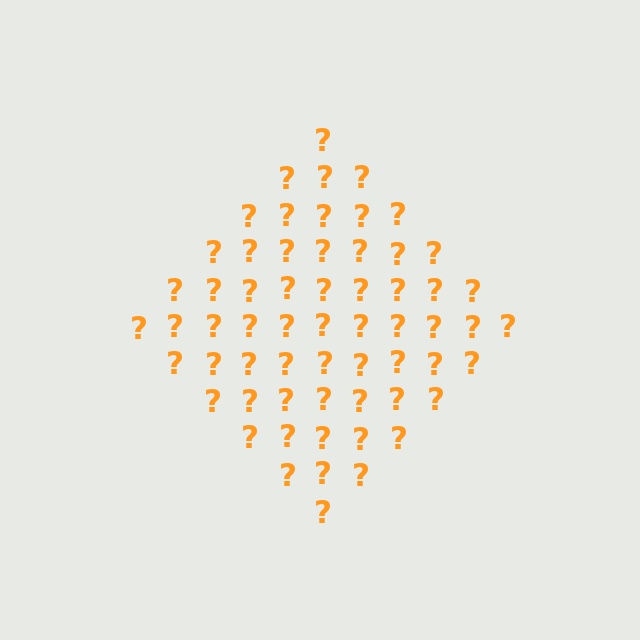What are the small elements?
The small elements are question marks.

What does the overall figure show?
The overall figure shows a diamond.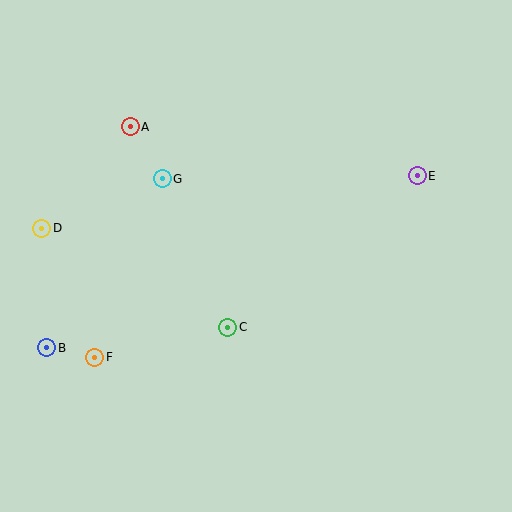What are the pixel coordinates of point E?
Point E is at (417, 176).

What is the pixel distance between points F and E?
The distance between F and E is 370 pixels.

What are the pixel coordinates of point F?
Point F is at (95, 357).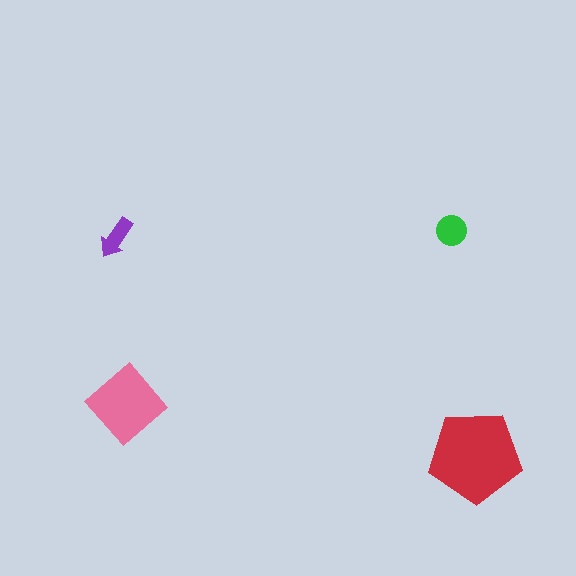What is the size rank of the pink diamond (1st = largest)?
2nd.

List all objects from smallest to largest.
The purple arrow, the green circle, the pink diamond, the red pentagon.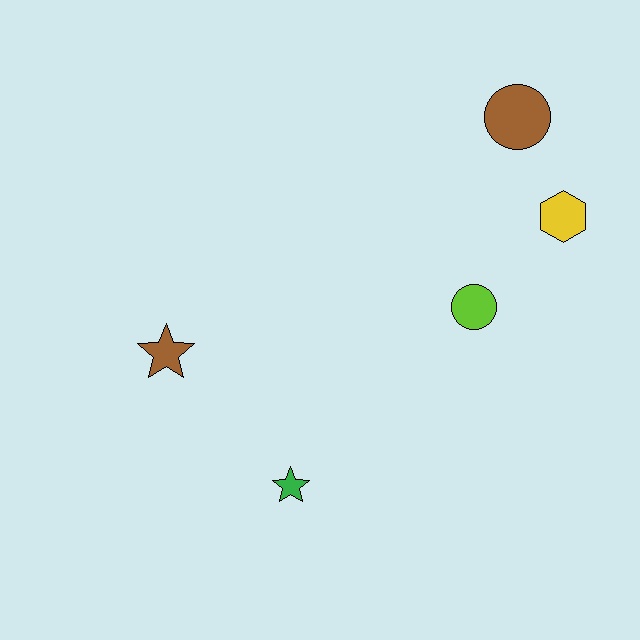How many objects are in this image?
There are 5 objects.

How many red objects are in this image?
There are no red objects.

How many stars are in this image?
There are 2 stars.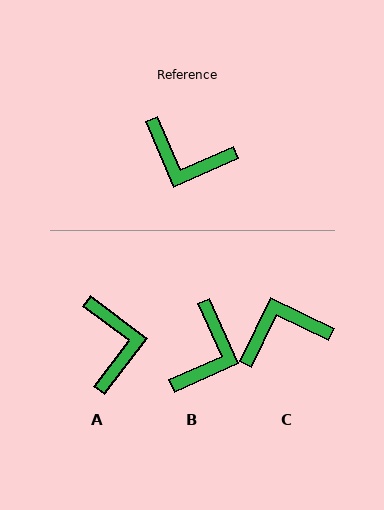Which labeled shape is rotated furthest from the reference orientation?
C, about 140 degrees away.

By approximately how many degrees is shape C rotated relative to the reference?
Approximately 140 degrees clockwise.